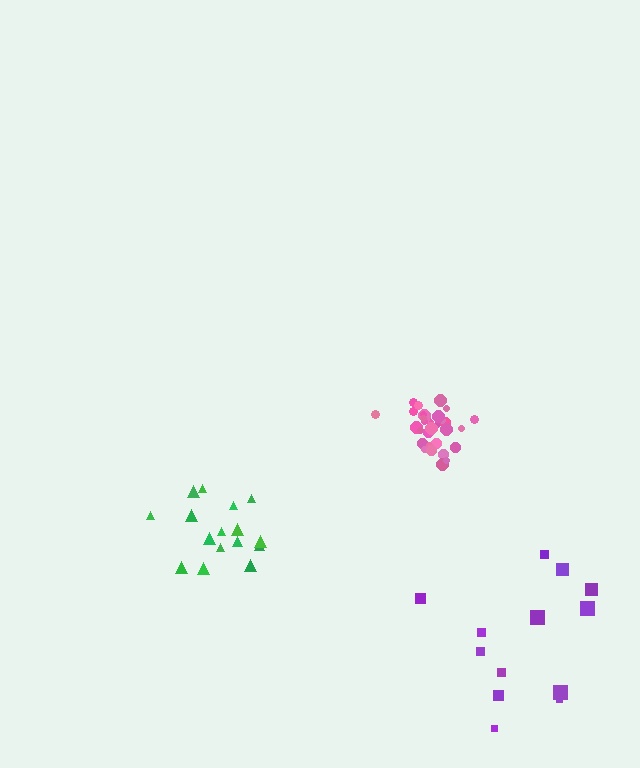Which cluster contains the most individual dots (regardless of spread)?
Pink (34).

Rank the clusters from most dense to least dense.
pink, green, purple.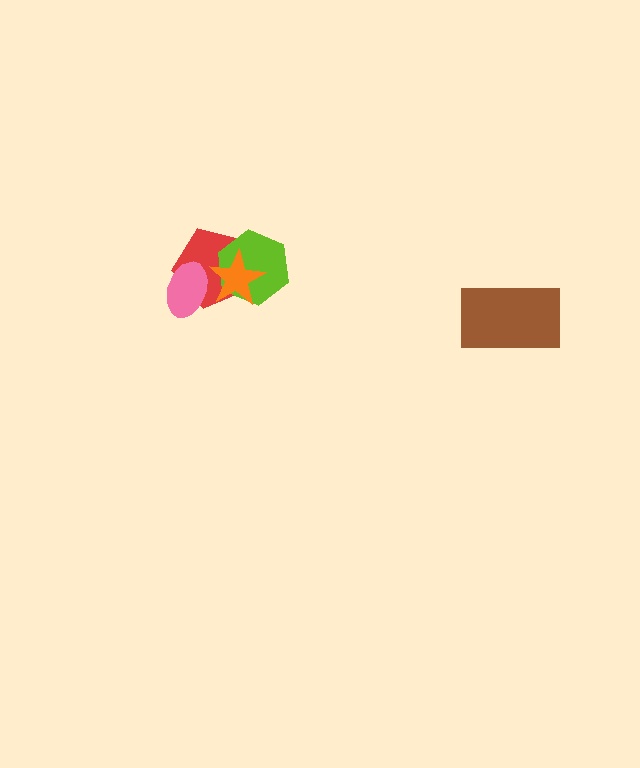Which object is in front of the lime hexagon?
The orange star is in front of the lime hexagon.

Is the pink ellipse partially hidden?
Yes, it is partially covered by another shape.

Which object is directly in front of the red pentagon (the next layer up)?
The lime hexagon is directly in front of the red pentagon.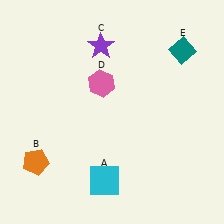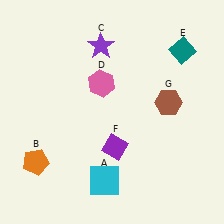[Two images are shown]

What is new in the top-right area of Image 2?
A brown hexagon (G) was added in the top-right area of Image 2.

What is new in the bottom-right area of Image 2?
A purple diamond (F) was added in the bottom-right area of Image 2.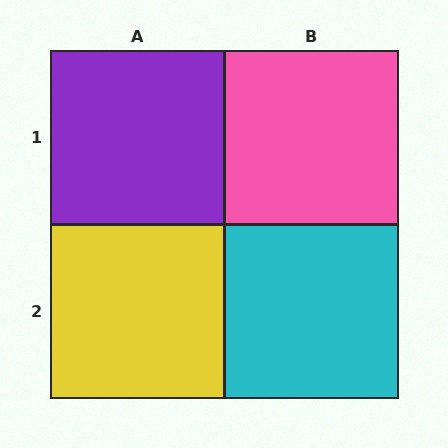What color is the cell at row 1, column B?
Pink.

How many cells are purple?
1 cell is purple.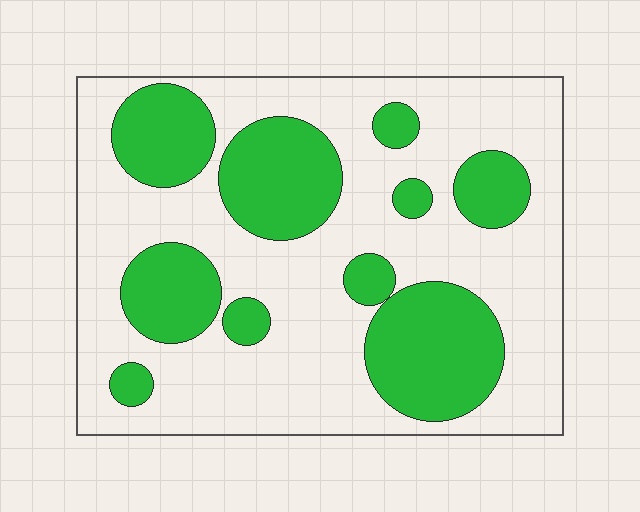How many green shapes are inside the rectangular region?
10.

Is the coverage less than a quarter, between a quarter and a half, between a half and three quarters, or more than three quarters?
Between a quarter and a half.